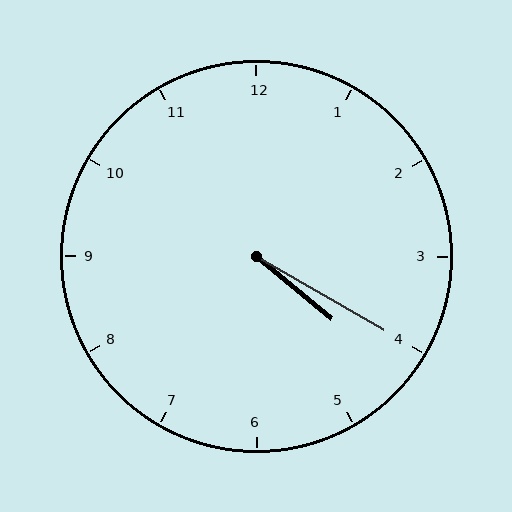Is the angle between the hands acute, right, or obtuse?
It is acute.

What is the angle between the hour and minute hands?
Approximately 10 degrees.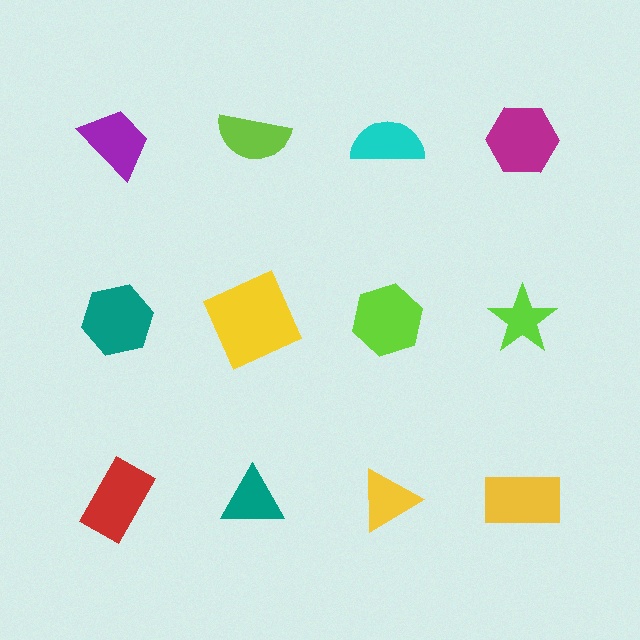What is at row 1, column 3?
A cyan semicircle.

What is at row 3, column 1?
A red rectangle.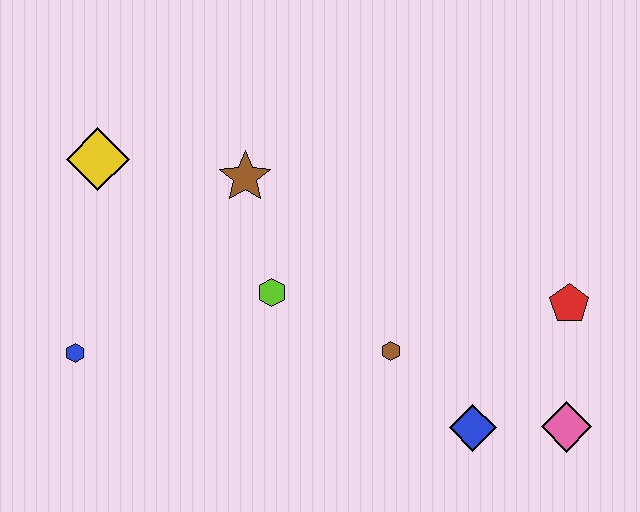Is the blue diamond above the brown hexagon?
No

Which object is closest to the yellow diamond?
The brown star is closest to the yellow diamond.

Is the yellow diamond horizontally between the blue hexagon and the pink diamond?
Yes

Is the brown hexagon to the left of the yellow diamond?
No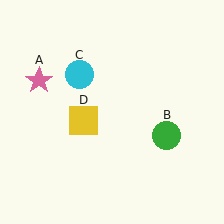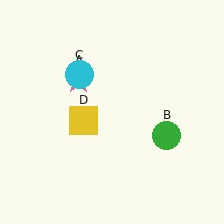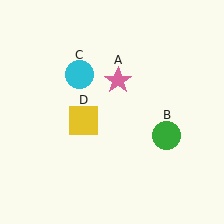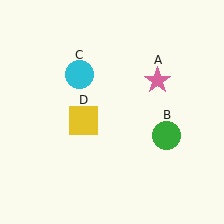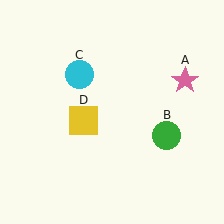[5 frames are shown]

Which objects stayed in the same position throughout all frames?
Green circle (object B) and cyan circle (object C) and yellow square (object D) remained stationary.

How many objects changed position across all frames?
1 object changed position: pink star (object A).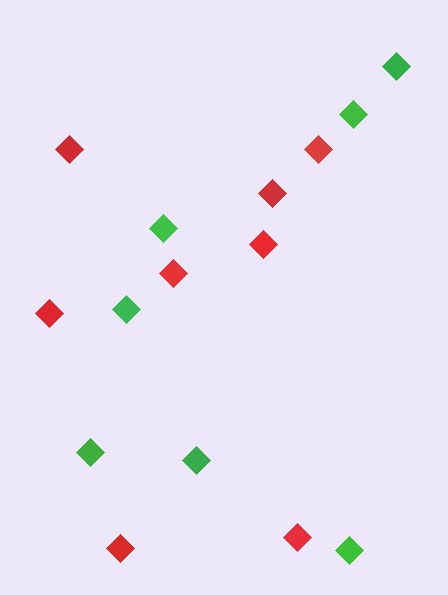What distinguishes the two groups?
There are 2 groups: one group of green diamonds (7) and one group of red diamonds (8).